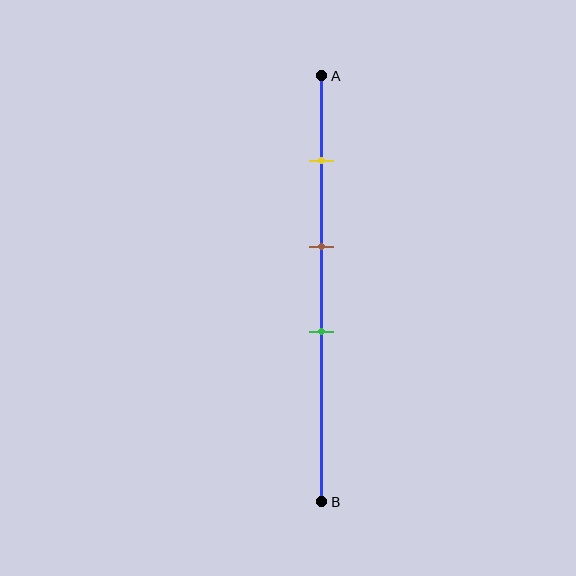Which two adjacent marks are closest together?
The brown and green marks are the closest adjacent pair.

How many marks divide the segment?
There are 3 marks dividing the segment.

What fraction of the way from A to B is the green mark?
The green mark is approximately 60% (0.6) of the way from A to B.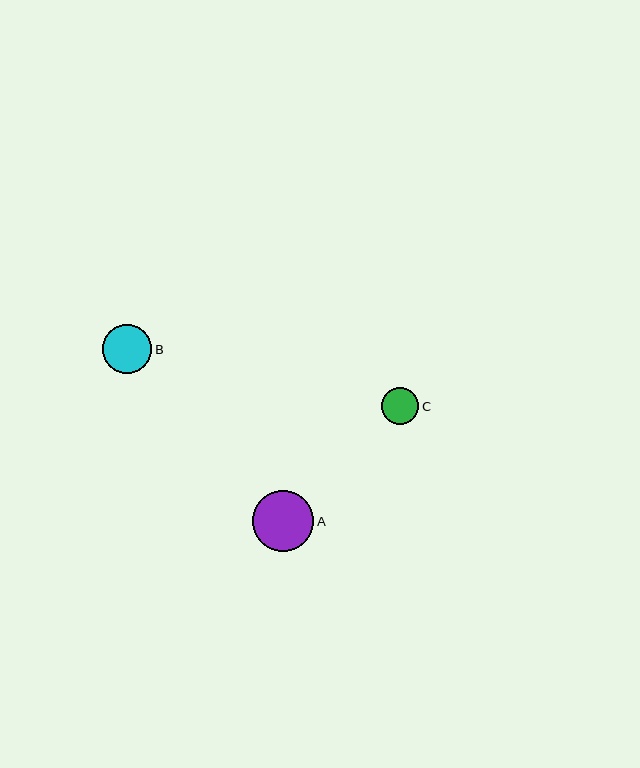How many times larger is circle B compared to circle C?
Circle B is approximately 1.3 times the size of circle C.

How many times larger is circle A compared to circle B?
Circle A is approximately 1.2 times the size of circle B.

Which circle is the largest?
Circle A is the largest with a size of approximately 61 pixels.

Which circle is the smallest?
Circle C is the smallest with a size of approximately 37 pixels.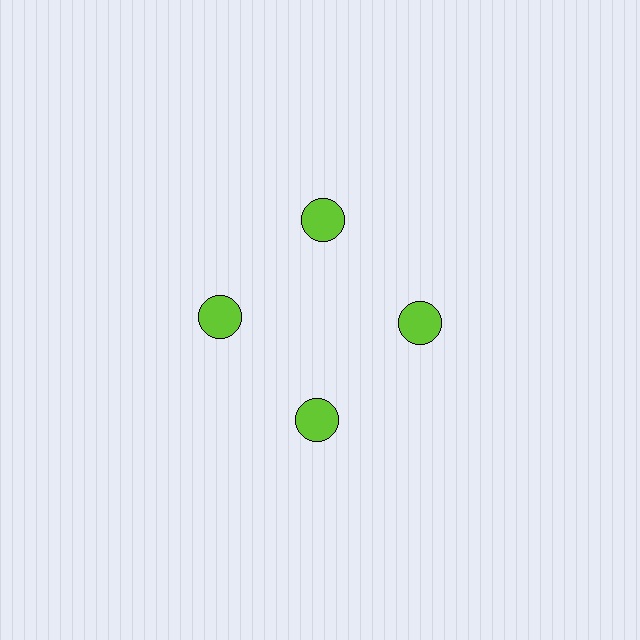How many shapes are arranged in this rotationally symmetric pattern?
There are 4 shapes, arranged in 4 groups of 1.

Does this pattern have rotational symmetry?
Yes, this pattern has 4-fold rotational symmetry. It looks the same after rotating 90 degrees around the center.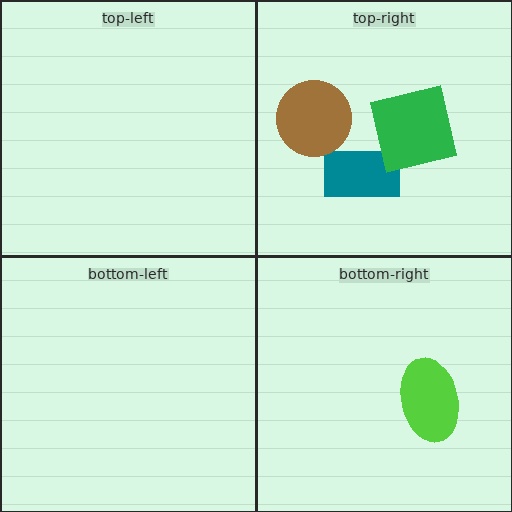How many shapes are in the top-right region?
3.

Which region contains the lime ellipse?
The bottom-right region.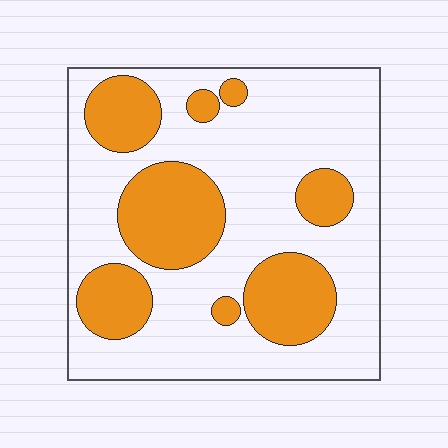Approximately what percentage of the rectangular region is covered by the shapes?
Approximately 30%.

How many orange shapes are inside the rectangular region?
8.